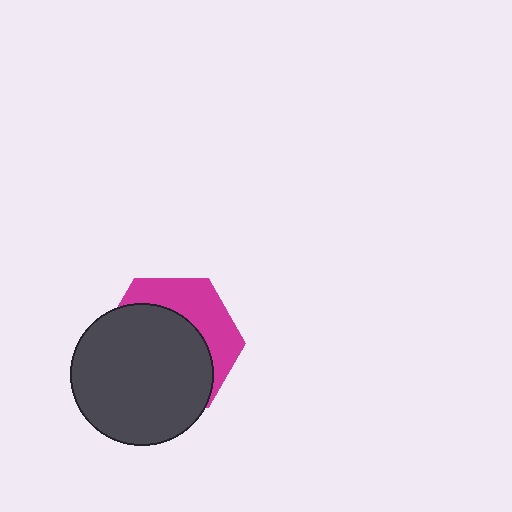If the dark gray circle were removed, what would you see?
You would see the complete magenta hexagon.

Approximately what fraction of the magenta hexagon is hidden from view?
Roughly 64% of the magenta hexagon is hidden behind the dark gray circle.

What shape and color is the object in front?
The object in front is a dark gray circle.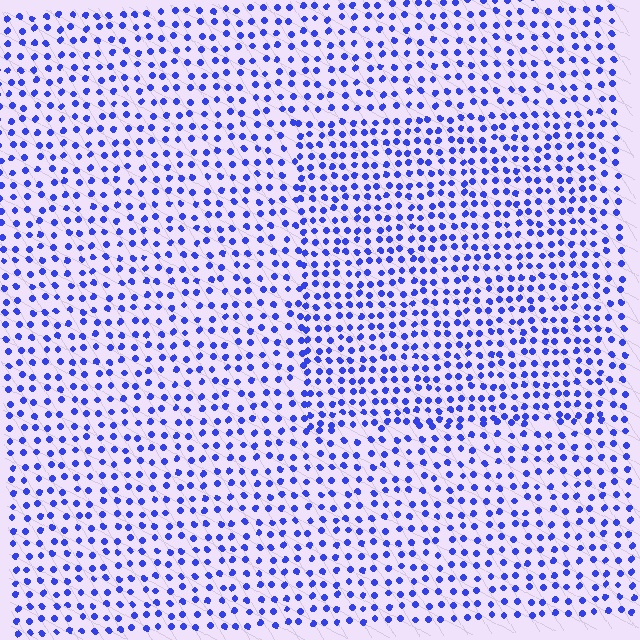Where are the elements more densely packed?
The elements are more densely packed inside the rectangle boundary.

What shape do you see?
I see a rectangle.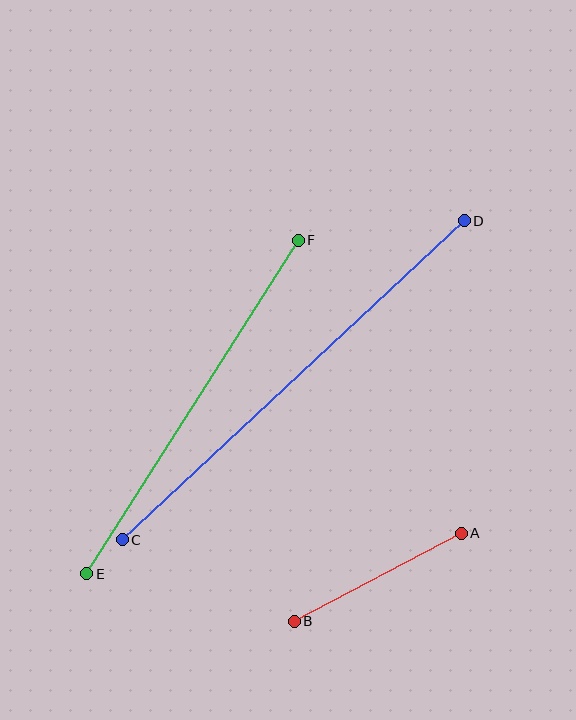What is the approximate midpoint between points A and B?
The midpoint is at approximately (378, 577) pixels.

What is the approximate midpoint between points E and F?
The midpoint is at approximately (193, 407) pixels.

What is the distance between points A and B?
The distance is approximately 189 pixels.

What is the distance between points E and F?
The distance is approximately 395 pixels.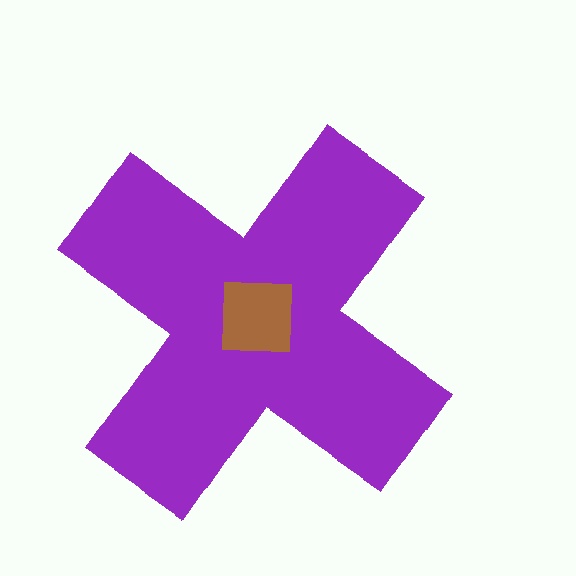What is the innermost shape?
The brown square.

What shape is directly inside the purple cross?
The brown square.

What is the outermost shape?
The purple cross.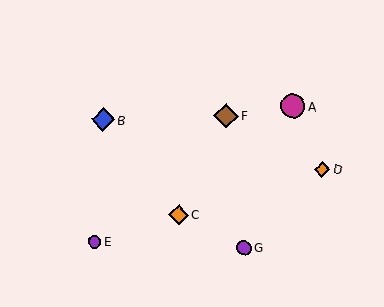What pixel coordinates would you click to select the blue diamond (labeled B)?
Click at (103, 120) to select the blue diamond B.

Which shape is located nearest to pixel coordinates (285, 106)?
The magenta circle (labeled A) at (293, 106) is nearest to that location.